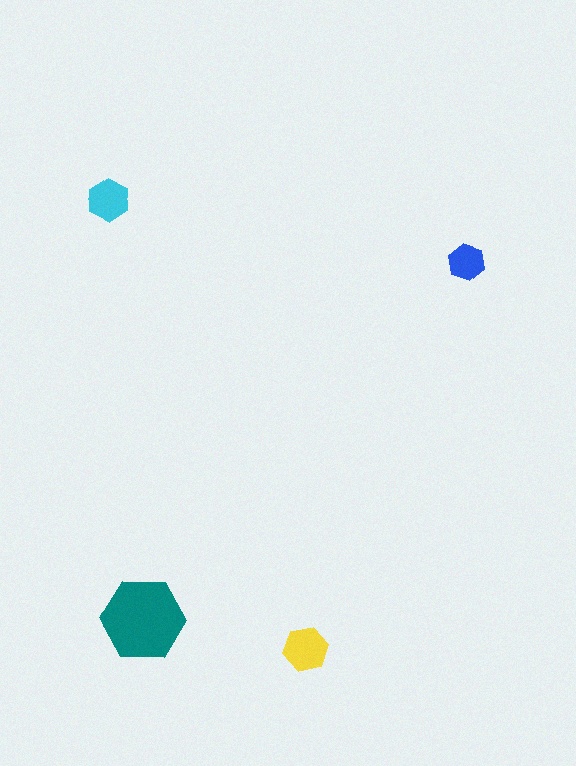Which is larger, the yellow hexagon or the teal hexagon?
The teal one.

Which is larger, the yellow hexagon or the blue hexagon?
The yellow one.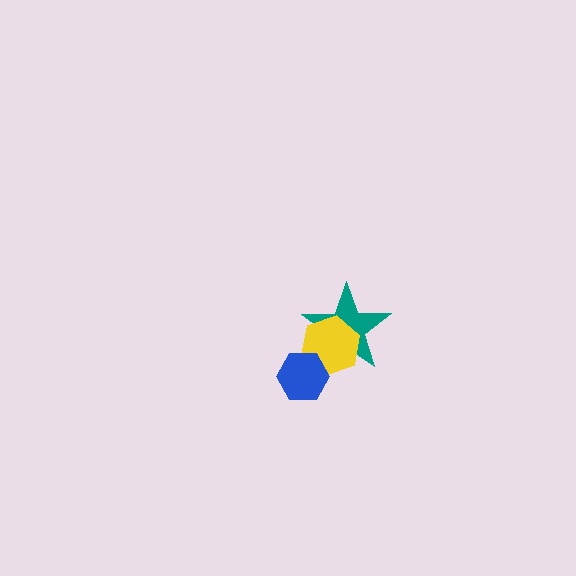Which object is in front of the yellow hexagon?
The blue hexagon is in front of the yellow hexagon.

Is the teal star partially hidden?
Yes, it is partially covered by another shape.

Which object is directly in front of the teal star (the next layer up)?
The yellow hexagon is directly in front of the teal star.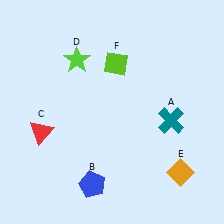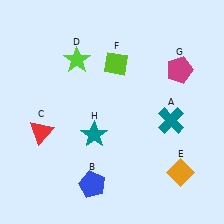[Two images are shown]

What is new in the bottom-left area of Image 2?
A teal star (H) was added in the bottom-left area of Image 2.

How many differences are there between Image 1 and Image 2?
There are 2 differences between the two images.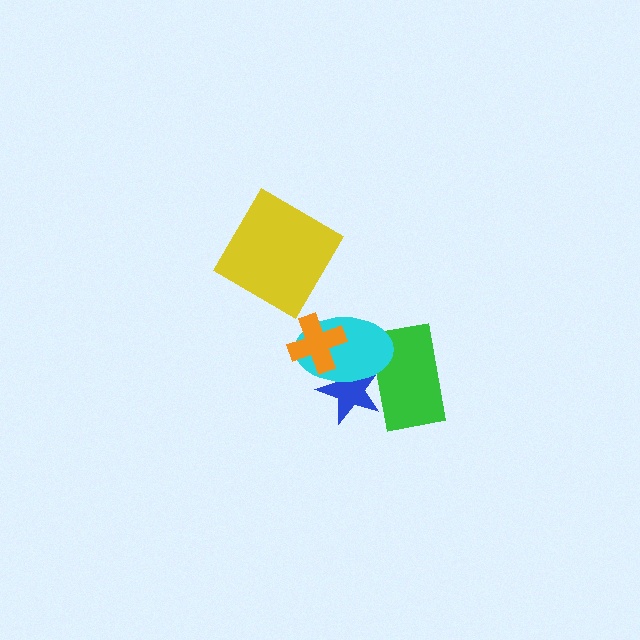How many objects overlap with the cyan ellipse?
3 objects overlap with the cyan ellipse.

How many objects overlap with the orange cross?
2 objects overlap with the orange cross.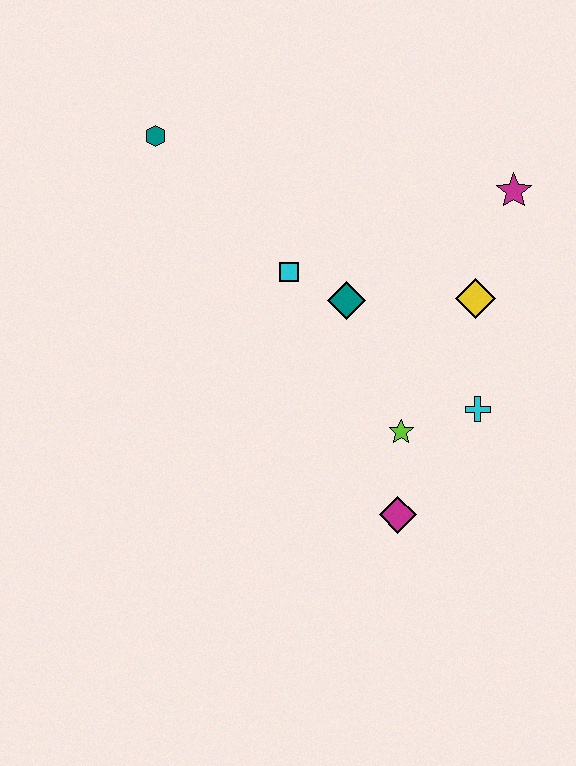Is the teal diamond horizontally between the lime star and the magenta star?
No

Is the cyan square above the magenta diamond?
Yes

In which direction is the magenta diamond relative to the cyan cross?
The magenta diamond is below the cyan cross.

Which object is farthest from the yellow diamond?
The teal hexagon is farthest from the yellow diamond.